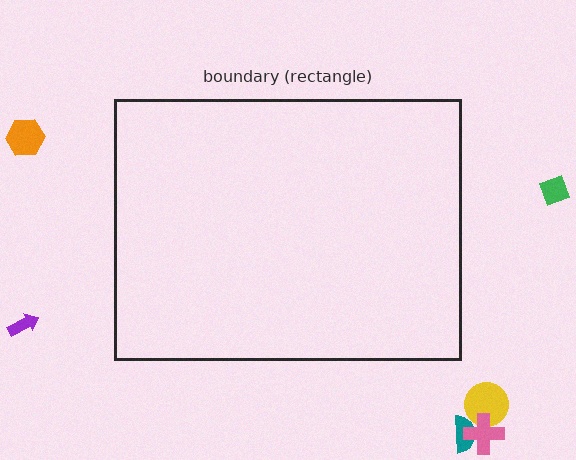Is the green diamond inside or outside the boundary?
Outside.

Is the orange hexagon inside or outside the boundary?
Outside.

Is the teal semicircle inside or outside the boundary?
Outside.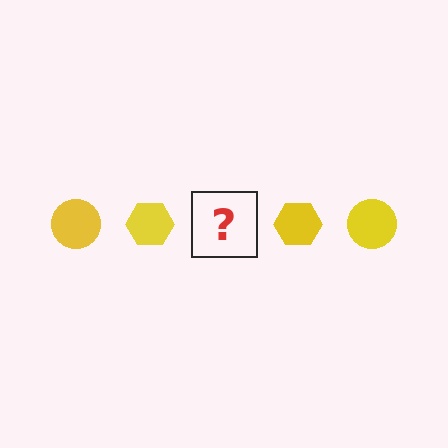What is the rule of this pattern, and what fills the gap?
The rule is that the pattern cycles through circle, hexagon shapes in yellow. The gap should be filled with a yellow circle.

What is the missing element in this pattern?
The missing element is a yellow circle.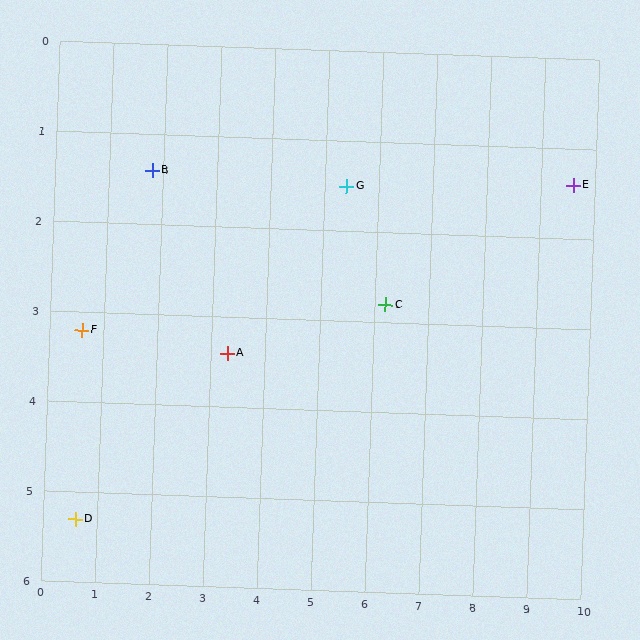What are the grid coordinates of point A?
Point A is at approximately (3.3, 3.4).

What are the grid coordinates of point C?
Point C is at approximately (6.2, 2.8).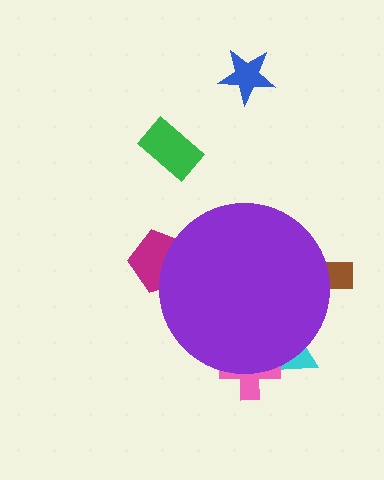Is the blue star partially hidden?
No, the blue star is fully visible.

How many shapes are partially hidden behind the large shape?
4 shapes are partially hidden.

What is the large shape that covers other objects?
A purple circle.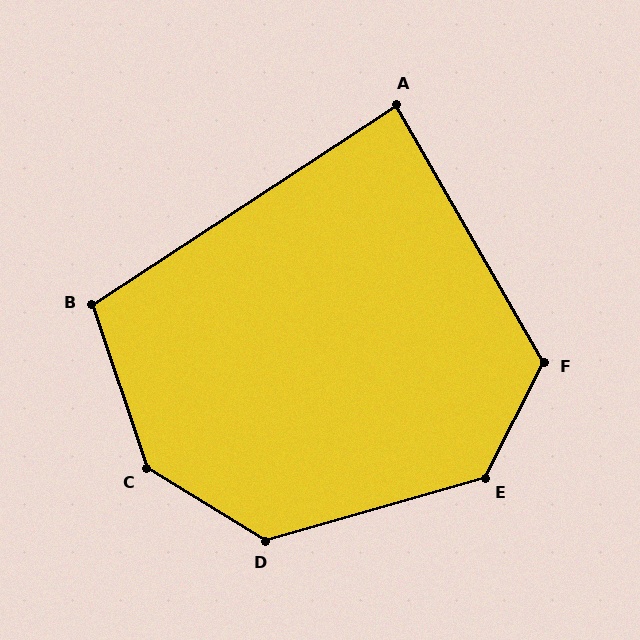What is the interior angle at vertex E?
Approximately 133 degrees (obtuse).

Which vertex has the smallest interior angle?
A, at approximately 87 degrees.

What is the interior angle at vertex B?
Approximately 105 degrees (obtuse).